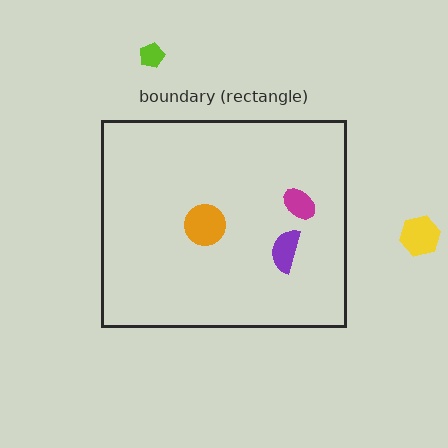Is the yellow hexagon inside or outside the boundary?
Outside.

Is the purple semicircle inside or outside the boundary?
Inside.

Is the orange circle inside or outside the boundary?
Inside.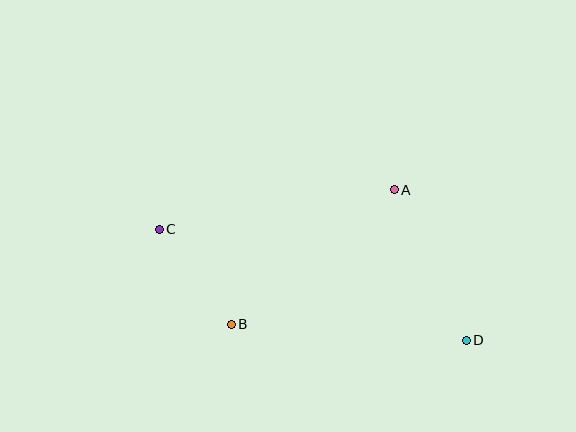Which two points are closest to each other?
Points B and C are closest to each other.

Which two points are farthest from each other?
Points C and D are farthest from each other.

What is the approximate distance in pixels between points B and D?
The distance between B and D is approximately 236 pixels.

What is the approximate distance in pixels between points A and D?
The distance between A and D is approximately 167 pixels.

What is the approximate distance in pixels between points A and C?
The distance between A and C is approximately 238 pixels.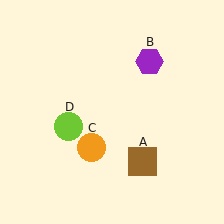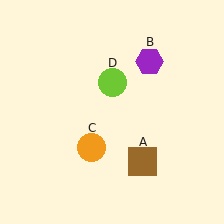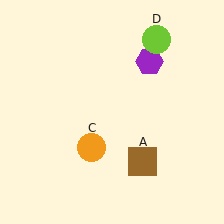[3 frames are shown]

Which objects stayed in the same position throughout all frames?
Brown square (object A) and purple hexagon (object B) and orange circle (object C) remained stationary.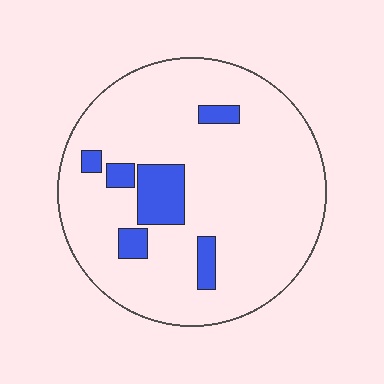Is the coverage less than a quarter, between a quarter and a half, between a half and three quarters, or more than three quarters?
Less than a quarter.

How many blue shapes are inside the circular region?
6.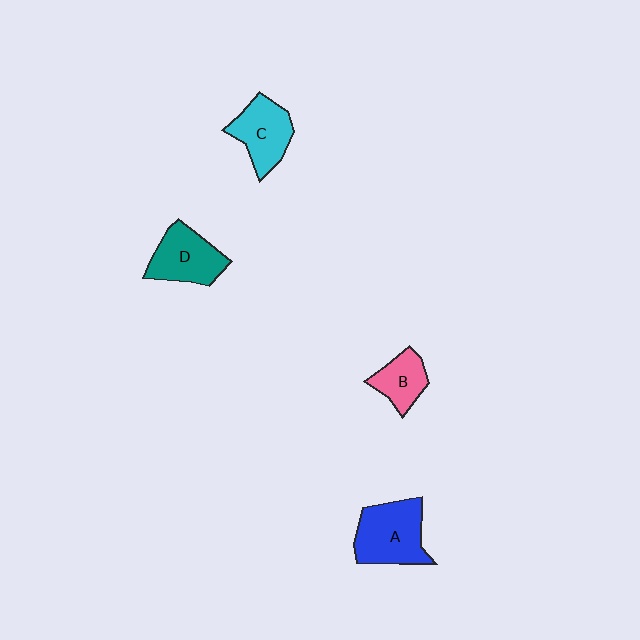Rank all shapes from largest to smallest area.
From largest to smallest: A (blue), D (teal), C (cyan), B (pink).